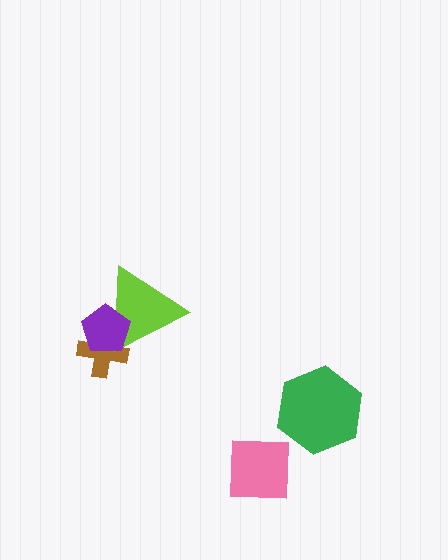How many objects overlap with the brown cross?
2 objects overlap with the brown cross.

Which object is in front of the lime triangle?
The purple pentagon is in front of the lime triangle.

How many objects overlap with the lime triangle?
2 objects overlap with the lime triangle.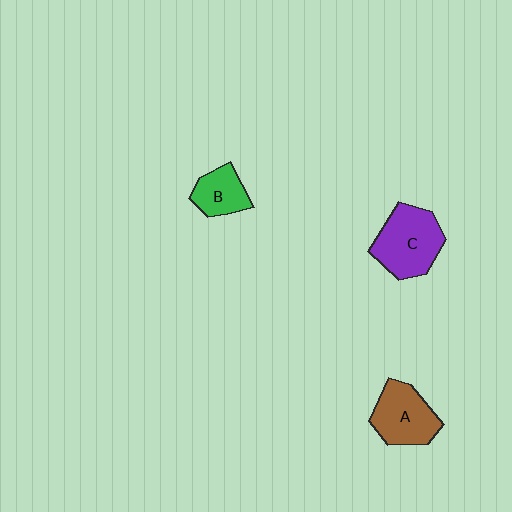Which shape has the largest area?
Shape C (purple).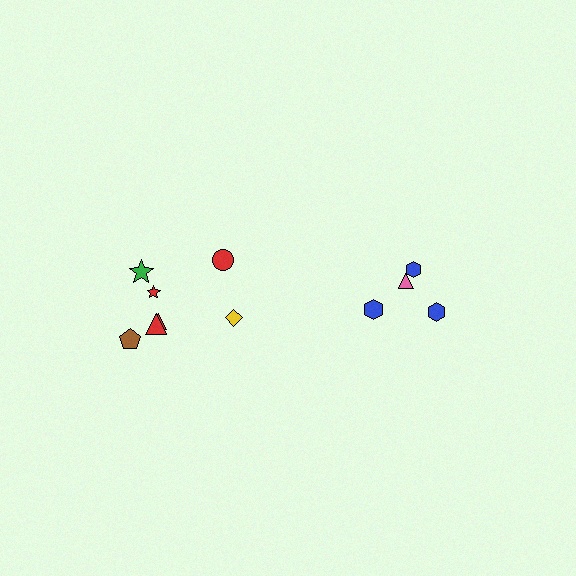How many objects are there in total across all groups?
There are 11 objects.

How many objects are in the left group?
There are 7 objects.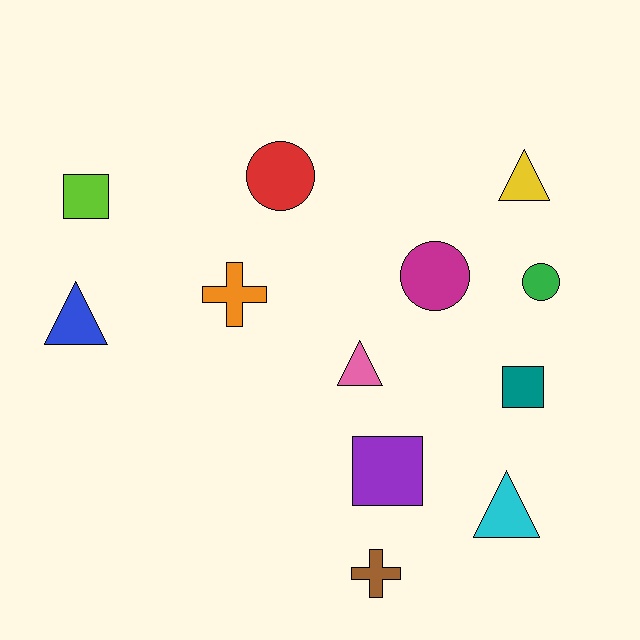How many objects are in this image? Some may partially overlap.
There are 12 objects.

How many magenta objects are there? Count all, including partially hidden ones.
There is 1 magenta object.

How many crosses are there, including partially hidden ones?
There are 2 crosses.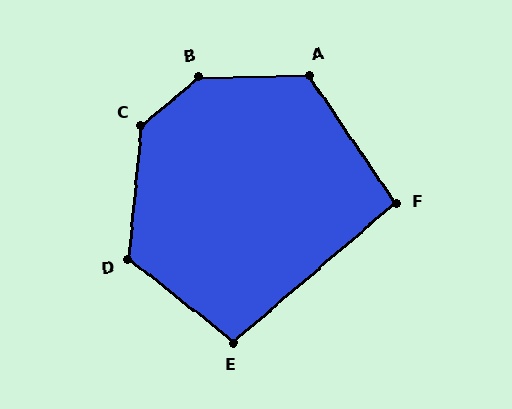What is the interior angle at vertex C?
Approximately 135 degrees (obtuse).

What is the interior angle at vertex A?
Approximately 123 degrees (obtuse).